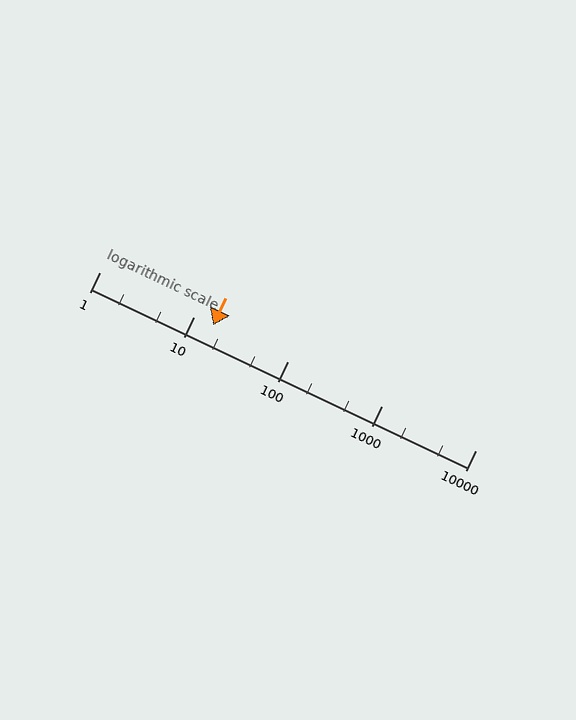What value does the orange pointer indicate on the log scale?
The pointer indicates approximately 16.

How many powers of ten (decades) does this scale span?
The scale spans 4 decades, from 1 to 10000.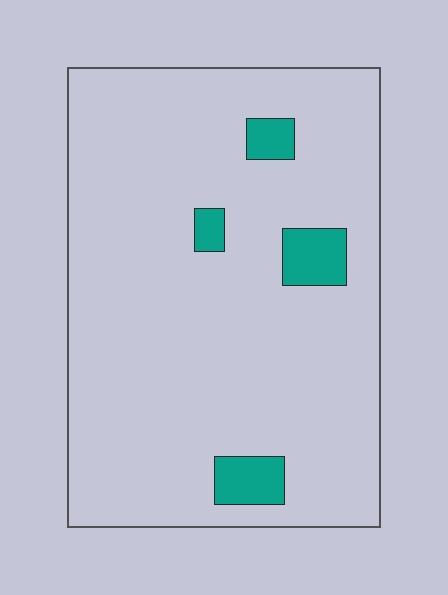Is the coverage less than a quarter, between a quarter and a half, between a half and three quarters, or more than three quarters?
Less than a quarter.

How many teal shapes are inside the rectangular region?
4.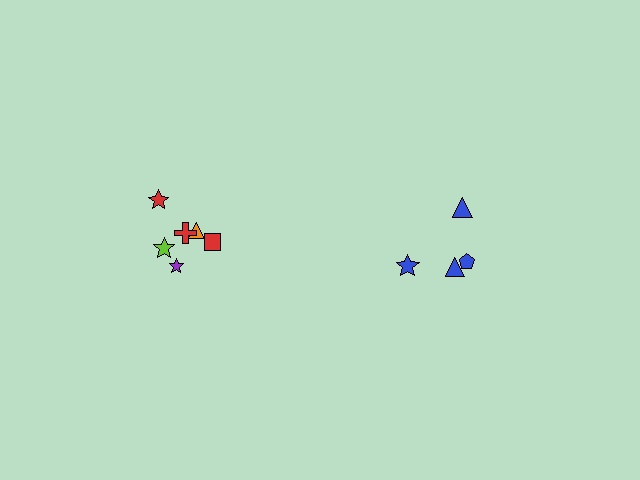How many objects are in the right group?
There are 4 objects.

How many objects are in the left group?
There are 6 objects.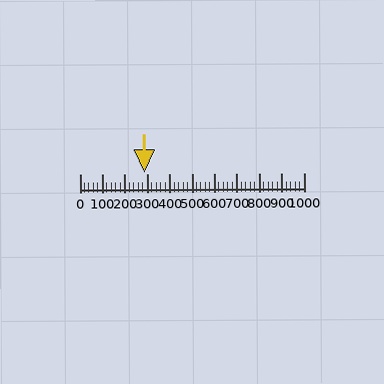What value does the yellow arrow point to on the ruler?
The yellow arrow points to approximately 288.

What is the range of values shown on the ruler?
The ruler shows values from 0 to 1000.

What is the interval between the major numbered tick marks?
The major tick marks are spaced 100 units apart.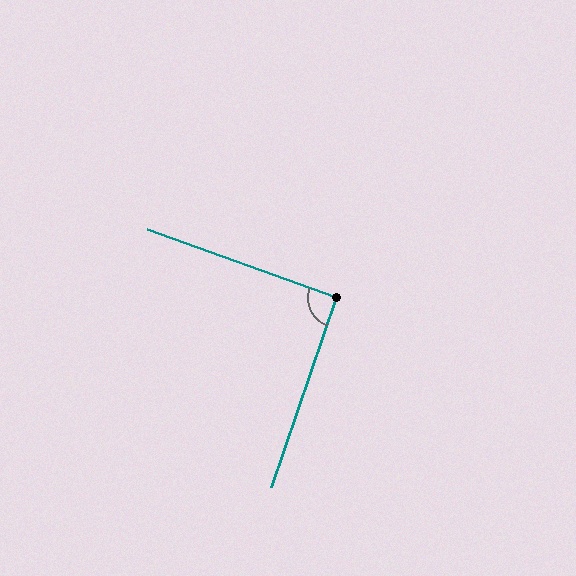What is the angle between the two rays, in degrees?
Approximately 91 degrees.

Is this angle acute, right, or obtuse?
It is approximately a right angle.